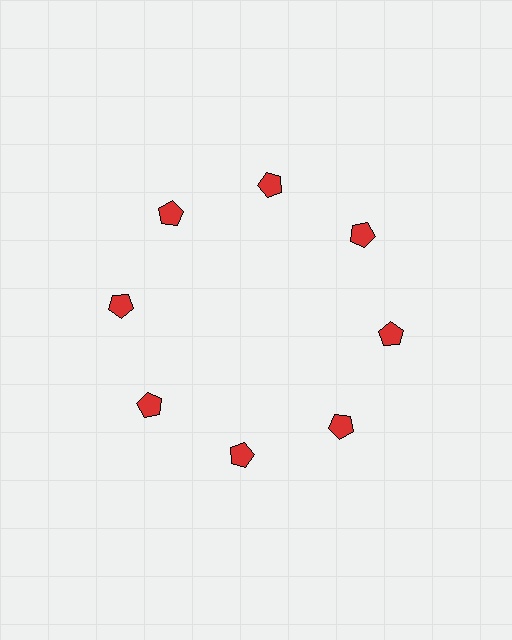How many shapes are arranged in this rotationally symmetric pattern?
There are 8 shapes, arranged in 8 groups of 1.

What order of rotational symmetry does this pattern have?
This pattern has 8-fold rotational symmetry.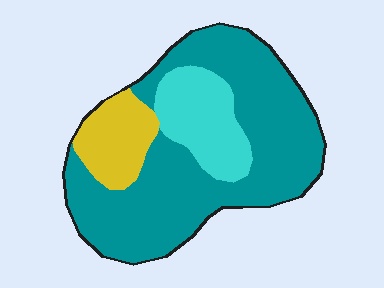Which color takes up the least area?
Yellow, at roughly 15%.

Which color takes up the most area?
Teal, at roughly 70%.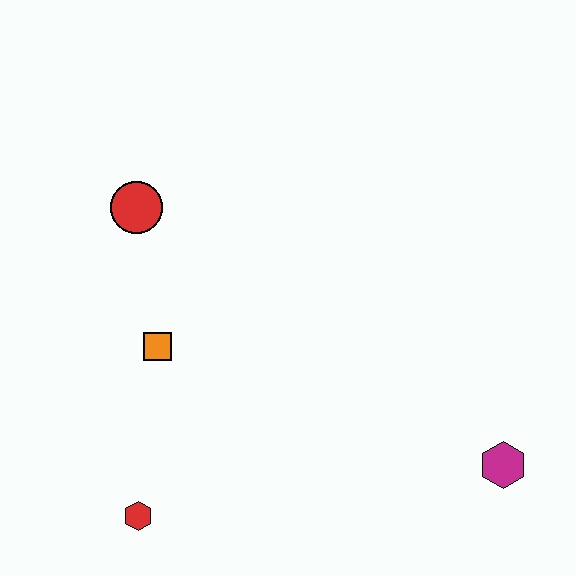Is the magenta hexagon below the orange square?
Yes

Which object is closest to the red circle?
The orange square is closest to the red circle.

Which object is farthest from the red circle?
The magenta hexagon is farthest from the red circle.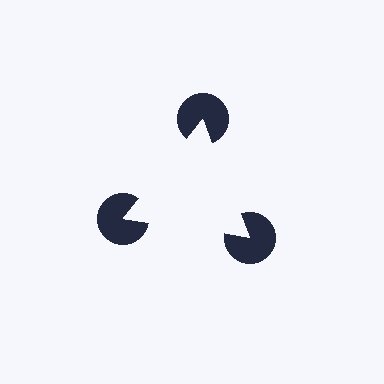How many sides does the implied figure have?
3 sides.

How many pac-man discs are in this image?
There are 3 — one at each vertex of the illusory triangle.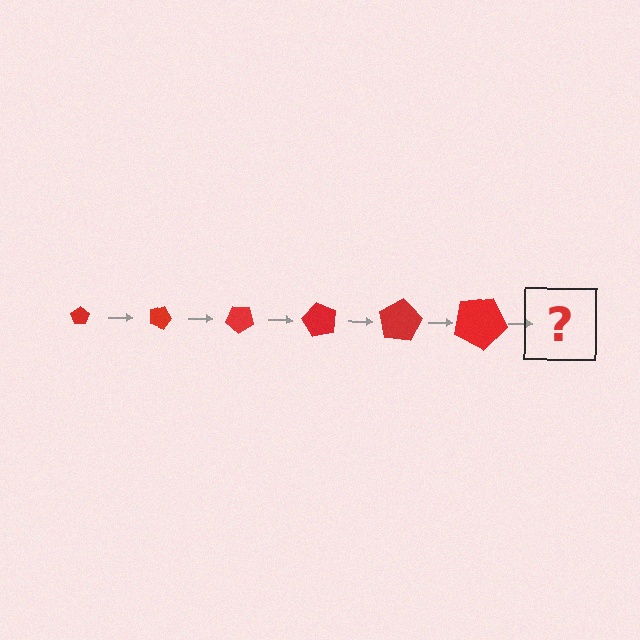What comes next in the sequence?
The next element should be a pentagon, larger than the previous one and rotated 120 degrees from the start.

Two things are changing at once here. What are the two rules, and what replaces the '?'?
The two rules are that the pentagon grows larger each step and it rotates 20 degrees each step. The '?' should be a pentagon, larger than the previous one and rotated 120 degrees from the start.